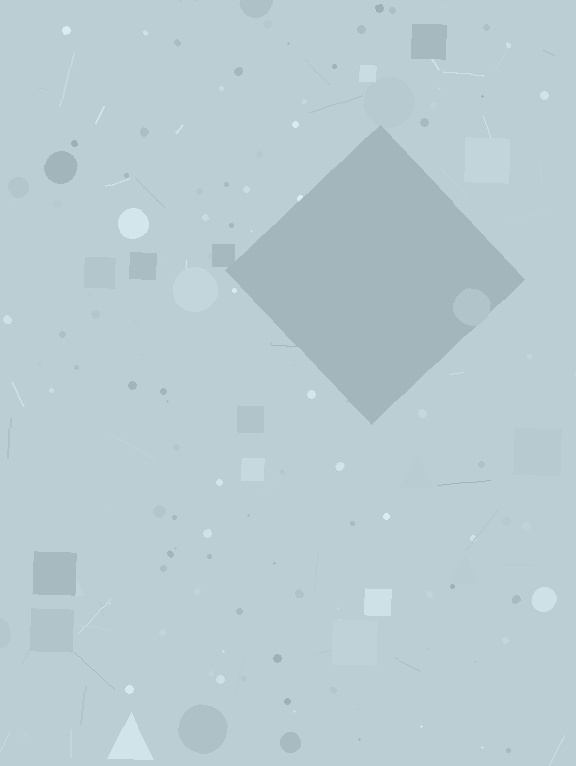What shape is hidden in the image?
A diamond is hidden in the image.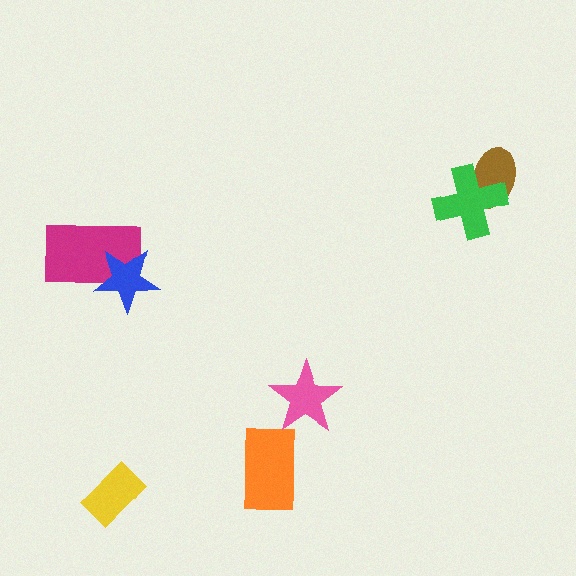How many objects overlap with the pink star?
0 objects overlap with the pink star.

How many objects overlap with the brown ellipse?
1 object overlaps with the brown ellipse.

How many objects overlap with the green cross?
1 object overlaps with the green cross.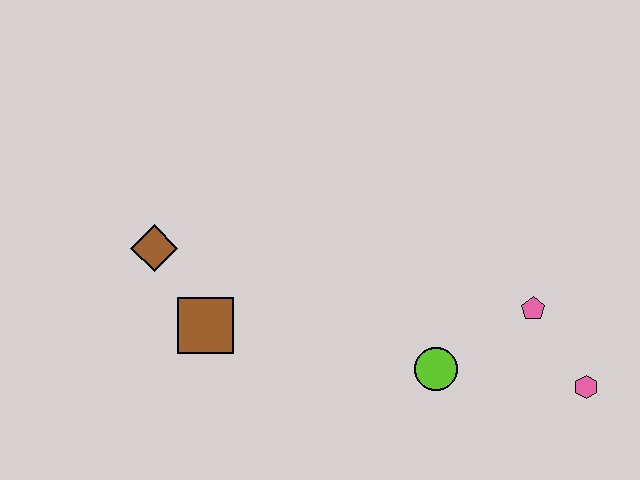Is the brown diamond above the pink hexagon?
Yes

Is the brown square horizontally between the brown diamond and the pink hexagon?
Yes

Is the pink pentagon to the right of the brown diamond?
Yes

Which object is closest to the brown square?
The brown diamond is closest to the brown square.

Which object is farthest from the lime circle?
The brown diamond is farthest from the lime circle.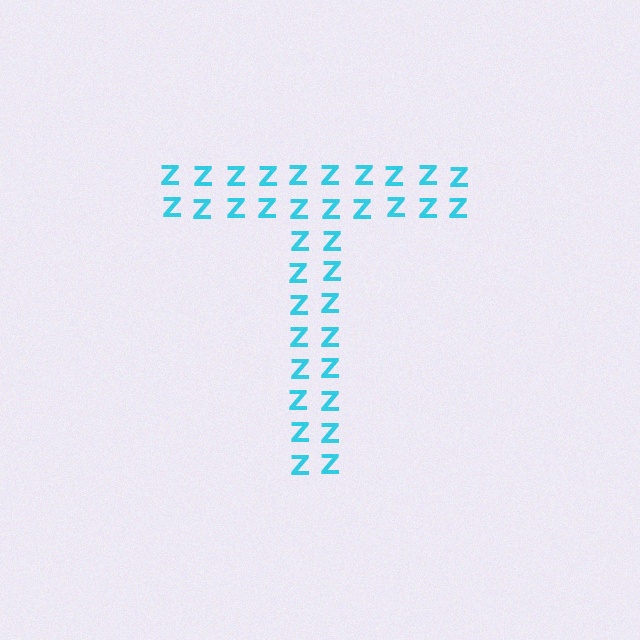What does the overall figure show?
The overall figure shows the letter T.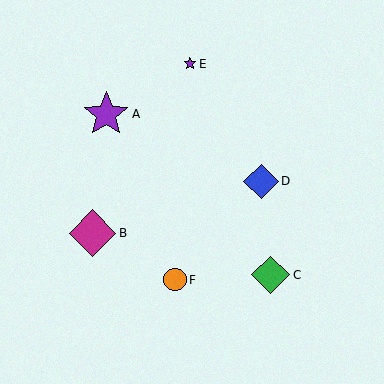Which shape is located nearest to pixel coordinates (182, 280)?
The orange circle (labeled F) at (175, 280) is nearest to that location.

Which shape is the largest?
The magenta diamond (labeled B) is the largest.